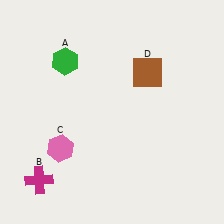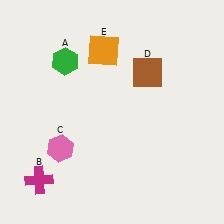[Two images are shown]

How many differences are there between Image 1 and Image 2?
There is 1 difference between the two images.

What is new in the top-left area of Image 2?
An orange square (E) was added in the top-left area of Image 2.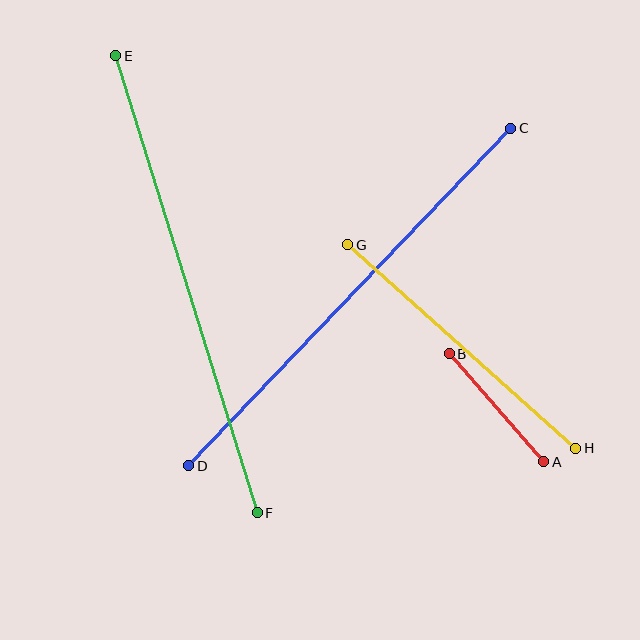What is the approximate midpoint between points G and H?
The midpoint is at approximately (462, 346) pixels.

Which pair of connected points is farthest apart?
Points E and F are farthest apart.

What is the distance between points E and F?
The distance is approximately 478 pixels.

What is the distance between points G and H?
The distance is approximately 306 pixels.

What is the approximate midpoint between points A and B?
The midpoint is at approximately (497, 408) pixels.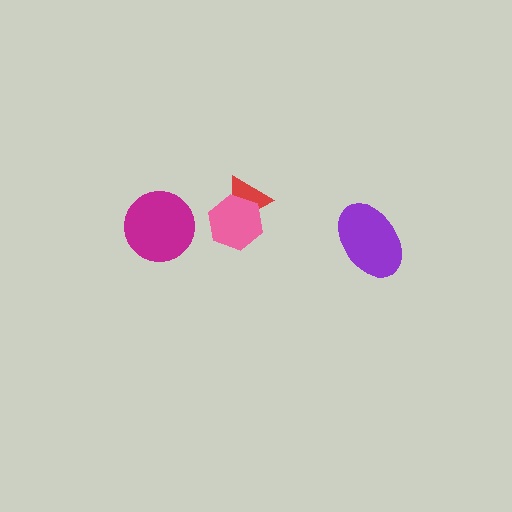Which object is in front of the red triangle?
The pink hexagon is in front of the red triangle.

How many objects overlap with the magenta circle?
0 objects overlap with the magenta circle.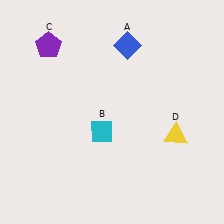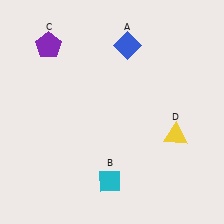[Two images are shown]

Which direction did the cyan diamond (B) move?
The cyan diamond (B) moved down.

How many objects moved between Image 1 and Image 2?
1 object moved between the two images.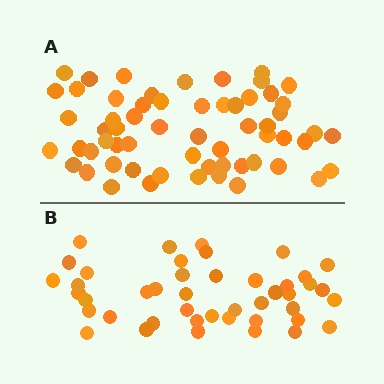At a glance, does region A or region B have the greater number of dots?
Region A (the top region) has more dots.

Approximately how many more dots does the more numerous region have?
Region A has approximately 15 more dots than region B.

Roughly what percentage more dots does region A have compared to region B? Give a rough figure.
About 35% more.